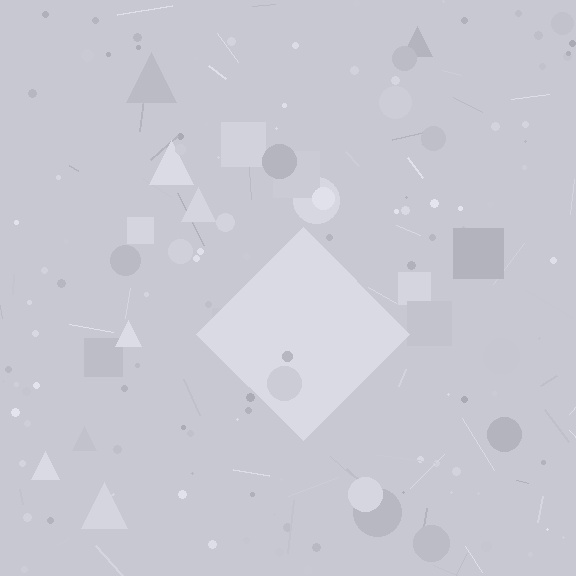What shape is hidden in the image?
A diamond is hidden in the image.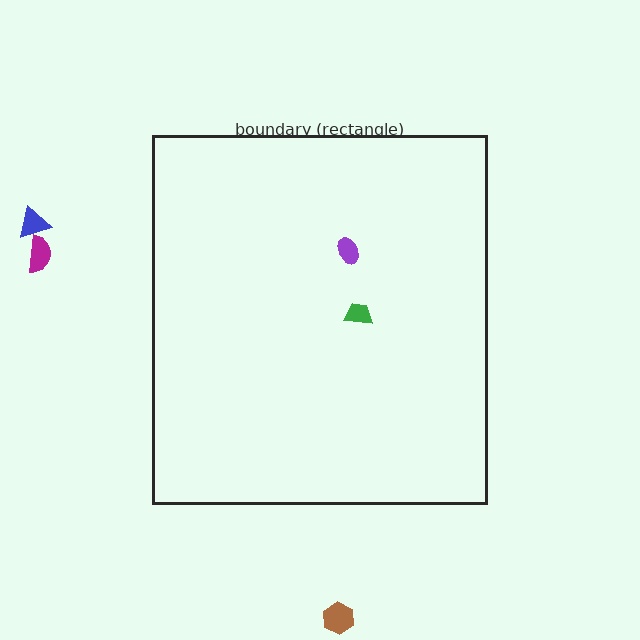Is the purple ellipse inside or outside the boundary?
Inside.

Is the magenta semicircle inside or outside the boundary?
Outside.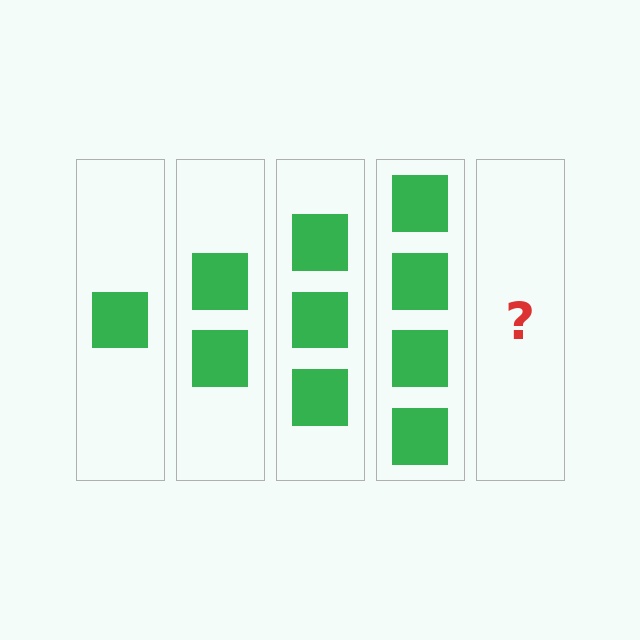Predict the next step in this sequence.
The next step is 5 squares.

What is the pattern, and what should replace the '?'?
The pattern is that each step adds one more square. The '?' should be 5 squares.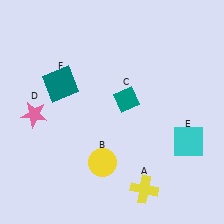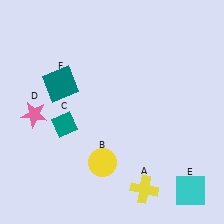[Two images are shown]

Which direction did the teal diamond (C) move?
The teal diamond (C) moved left.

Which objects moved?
The objects that moved are: the teal diamond (C), the cyan square (E).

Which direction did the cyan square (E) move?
The cyan square (E) moved down.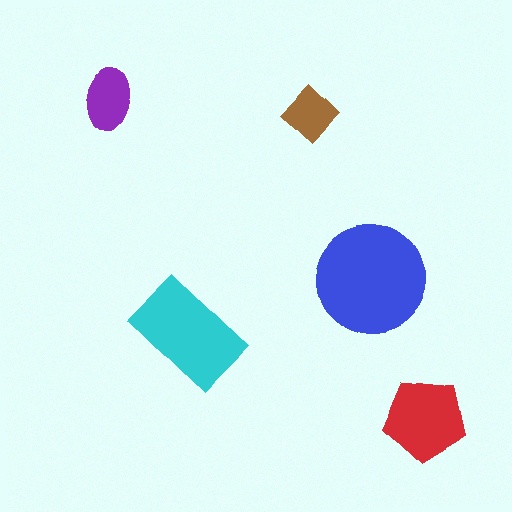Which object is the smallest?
The brown diamond.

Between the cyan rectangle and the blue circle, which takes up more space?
The blue circle.